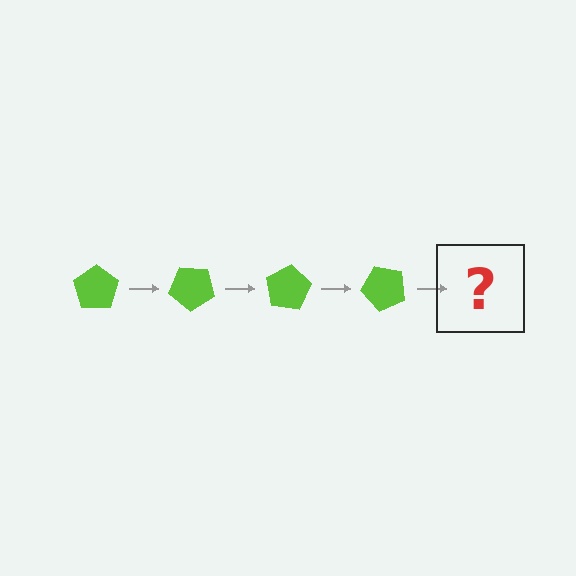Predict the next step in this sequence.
The next step is a lime pentagon rotated 160 degrees.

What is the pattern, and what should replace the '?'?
The pattern is that the pentagon rotates 40 degrees each step. The '?' should be a lime pentagon rotated 160 degrees.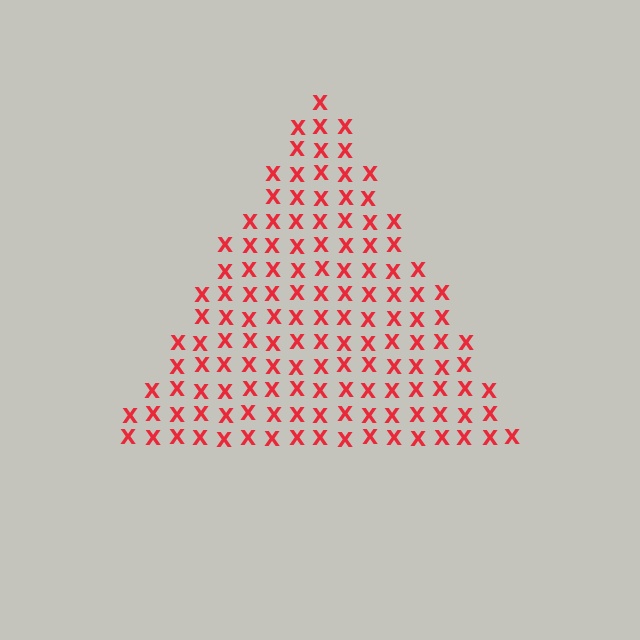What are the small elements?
The small elements are letter X's.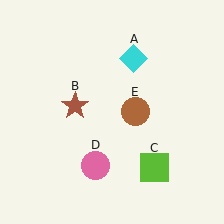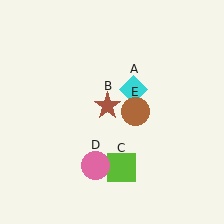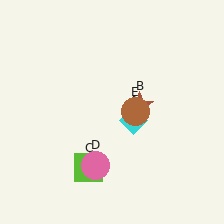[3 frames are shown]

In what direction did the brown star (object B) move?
The brown star (object B) moved right.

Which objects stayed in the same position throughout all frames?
Pink circle (object D) and brown circle (object E) remained stationary.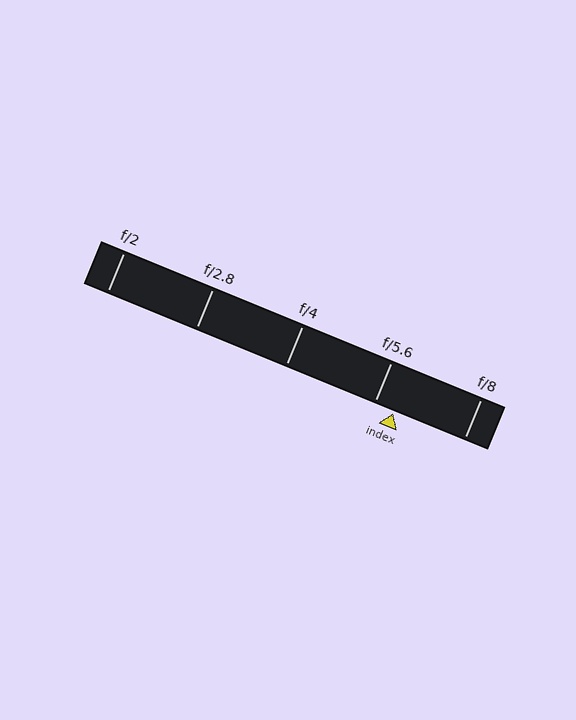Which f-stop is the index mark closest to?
The index mark is closest to f/5.6.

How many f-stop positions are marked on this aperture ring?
There are 5 f-stop positions marked.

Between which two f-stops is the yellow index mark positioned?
The index mark is between f/5.6 and f/8.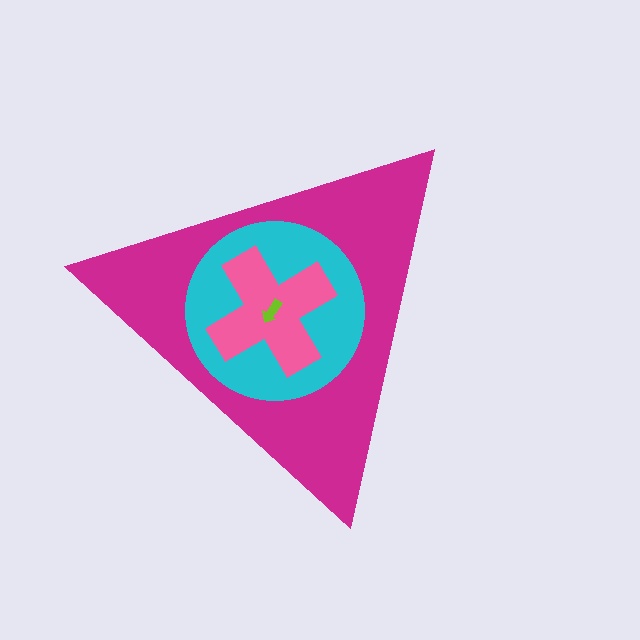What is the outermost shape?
The magenta triangle.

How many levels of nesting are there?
4.